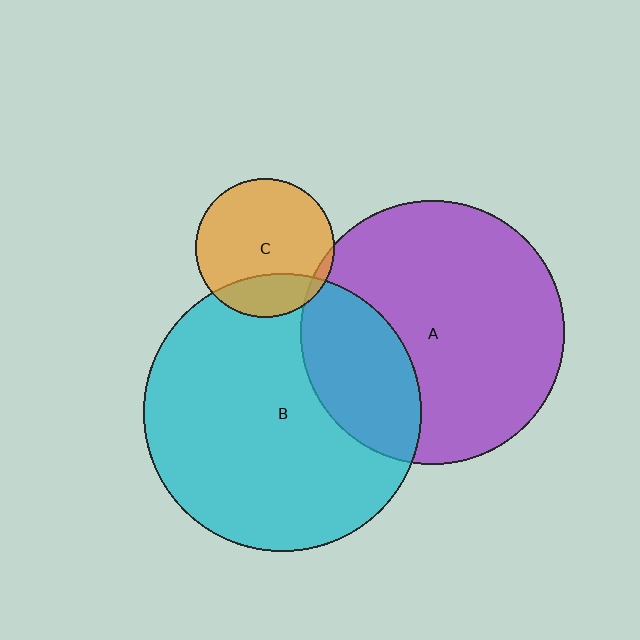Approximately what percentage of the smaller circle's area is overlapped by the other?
Approximately 5%.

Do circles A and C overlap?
Yes.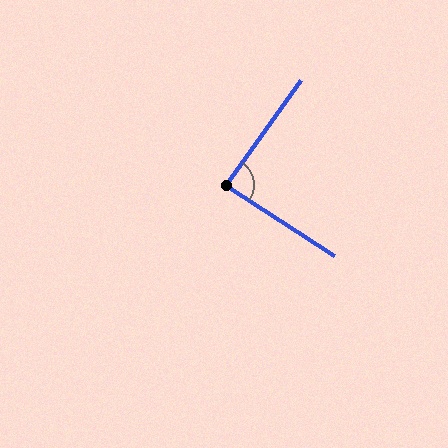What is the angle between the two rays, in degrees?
Approximately 88 degrees.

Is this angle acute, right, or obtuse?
It is approximately a right angle.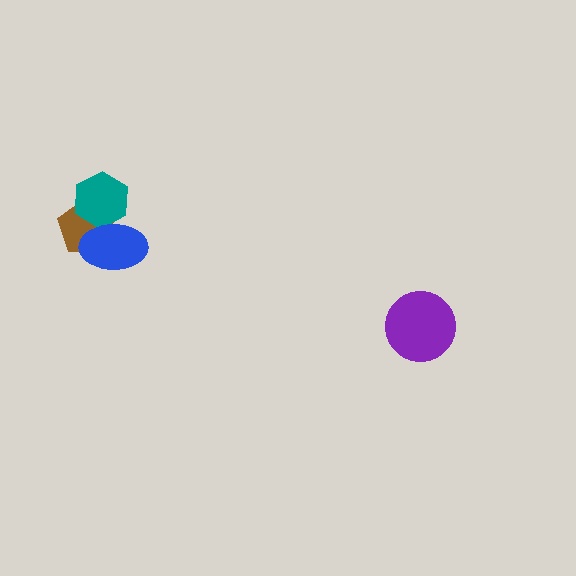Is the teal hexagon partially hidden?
Yes, it is partially covered by another shape.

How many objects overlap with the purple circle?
0 objects overlap with the purple circle.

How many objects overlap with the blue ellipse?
2 objects overlap with the blue ellipse.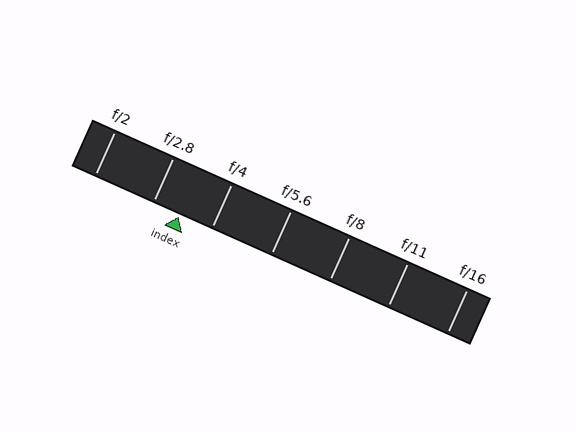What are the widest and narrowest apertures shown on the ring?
The widest aperture shown is f/2 and the narrowest is f/16.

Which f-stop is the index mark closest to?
The index mark is closest to f/2.8.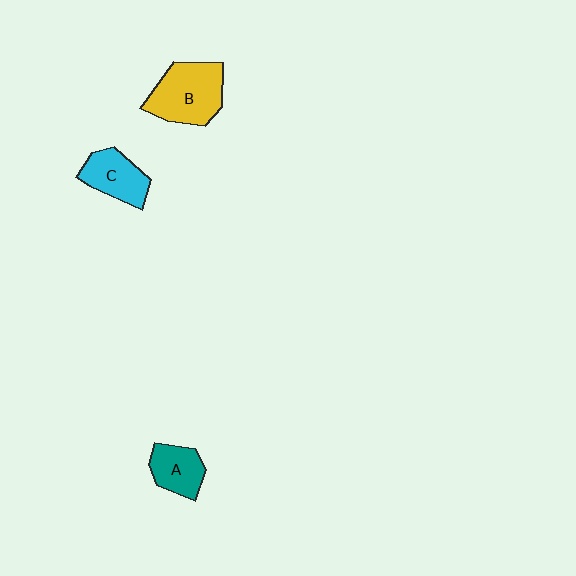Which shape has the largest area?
Shape B (yellow).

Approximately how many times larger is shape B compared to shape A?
Approximately 1.7 times.